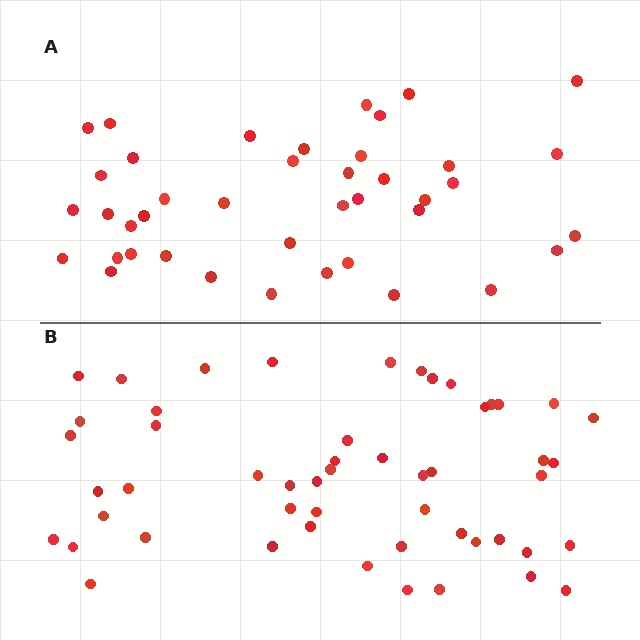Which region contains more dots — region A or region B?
Region B (the bottom region) has more dots.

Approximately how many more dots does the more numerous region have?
Region B has roughly 12 or so more dots than region A.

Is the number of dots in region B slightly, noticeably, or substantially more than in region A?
Region B has noticeably more, but not dramatically so. The ratio is roughly 1.3 to 1.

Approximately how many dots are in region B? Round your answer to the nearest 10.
About 50 dots. (The exact count is 52, which rounds to 50.)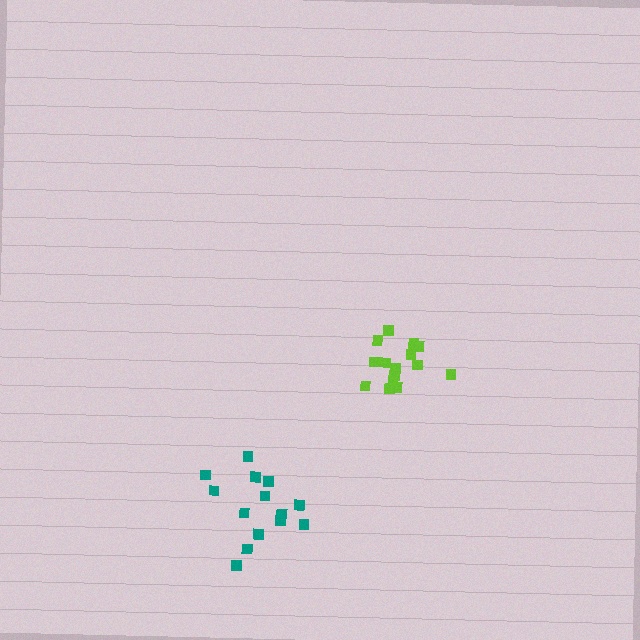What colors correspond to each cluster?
The clusters are colored: lime, teal.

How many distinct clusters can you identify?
There are 2 distinct clusters.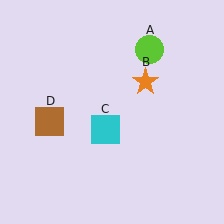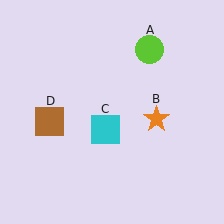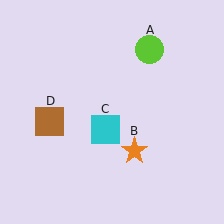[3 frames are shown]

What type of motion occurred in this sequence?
The orange star (object B) rotated clockwise around the center of the scene.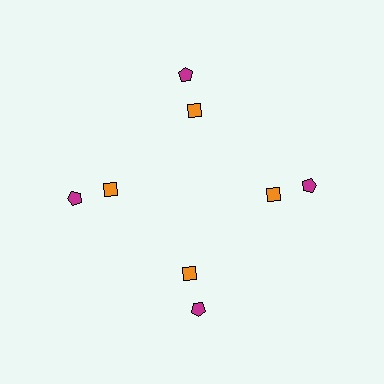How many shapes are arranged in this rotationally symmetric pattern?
There are 8 shapes, arranged in 4 groups of 2.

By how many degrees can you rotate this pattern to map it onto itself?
The pattern maps onto itself every 90 degrees of rotation.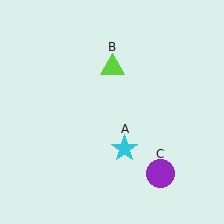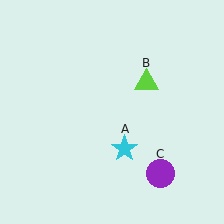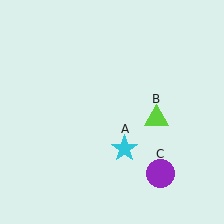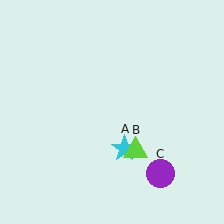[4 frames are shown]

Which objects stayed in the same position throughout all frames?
Cyan star (object A) and purple circle (object C) remained stationary.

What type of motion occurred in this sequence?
The lime triangle (object B) rotated clockwise around the center of the scene.